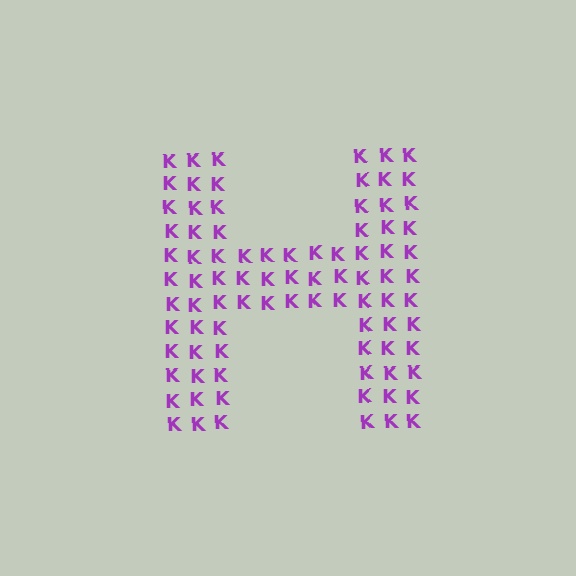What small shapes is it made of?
It is made of small letter K's.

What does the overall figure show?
The overall figure shows the letter H.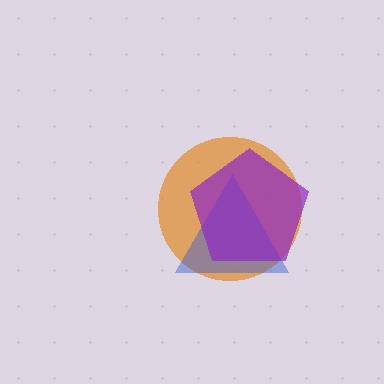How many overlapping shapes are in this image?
There are 3 overlapping shapes in the image.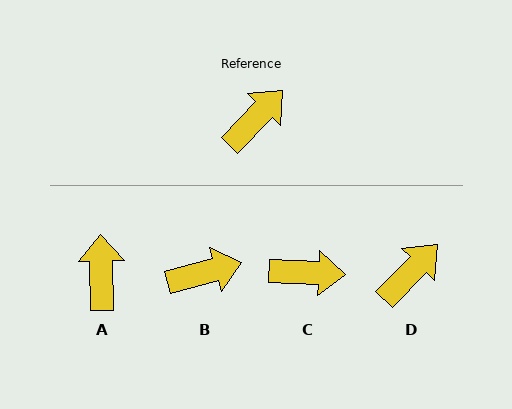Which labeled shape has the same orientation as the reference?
D.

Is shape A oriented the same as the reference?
No, it is off by about 45 degrees.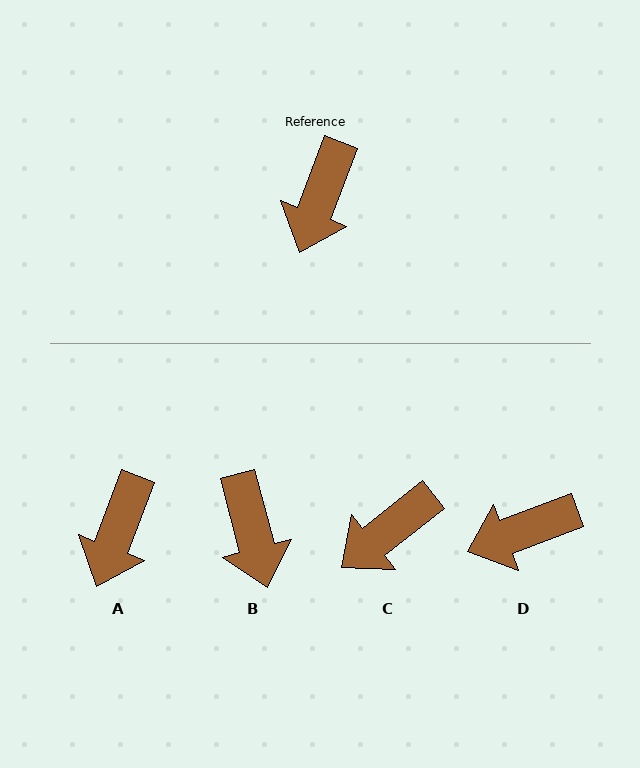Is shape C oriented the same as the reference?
No, it is off by about 31 degrees.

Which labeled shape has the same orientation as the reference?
A.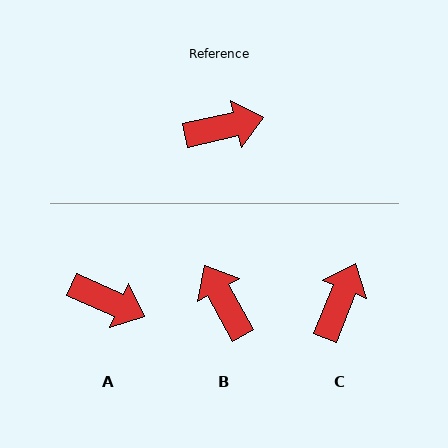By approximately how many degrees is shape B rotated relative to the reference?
Approximately 106 degrees counter-clockwise.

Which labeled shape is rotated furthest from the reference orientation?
B, about 106 degrees away.